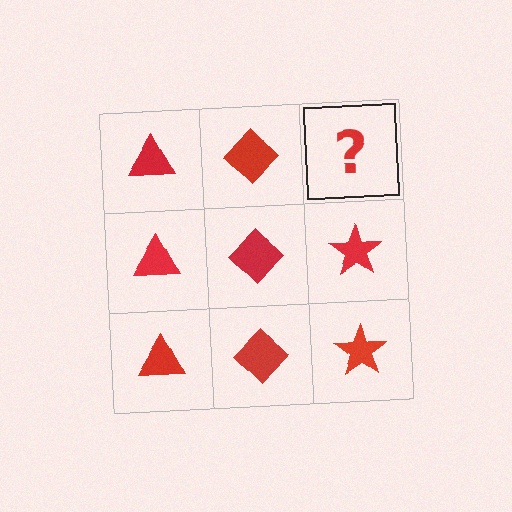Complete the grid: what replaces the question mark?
The question mark should be replaced with a red star.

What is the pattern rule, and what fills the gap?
The rule is that each column has a consistent shape. The gap should be filled with a red star.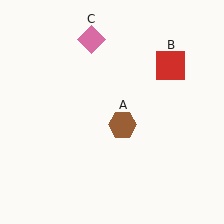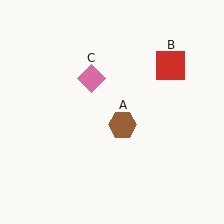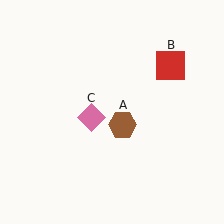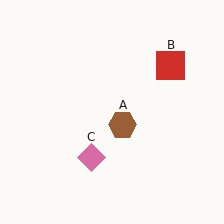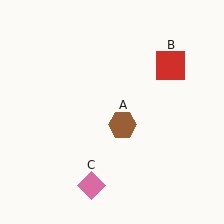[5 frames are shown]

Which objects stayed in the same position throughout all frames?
Brown hexagon (object A) and red square (object B) remained stationary.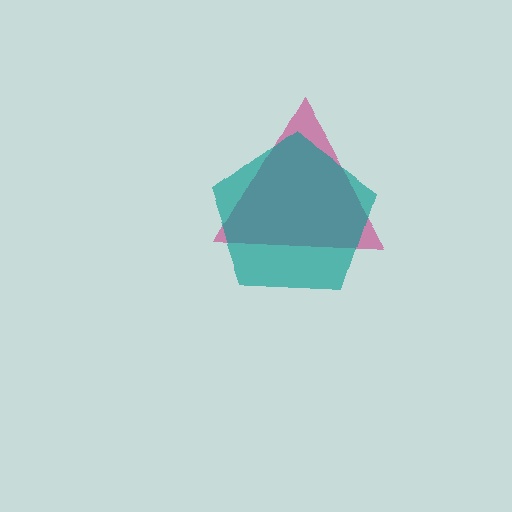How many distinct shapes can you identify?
There are 2 distinct shapes: a magenta triangle, a teal pentagon.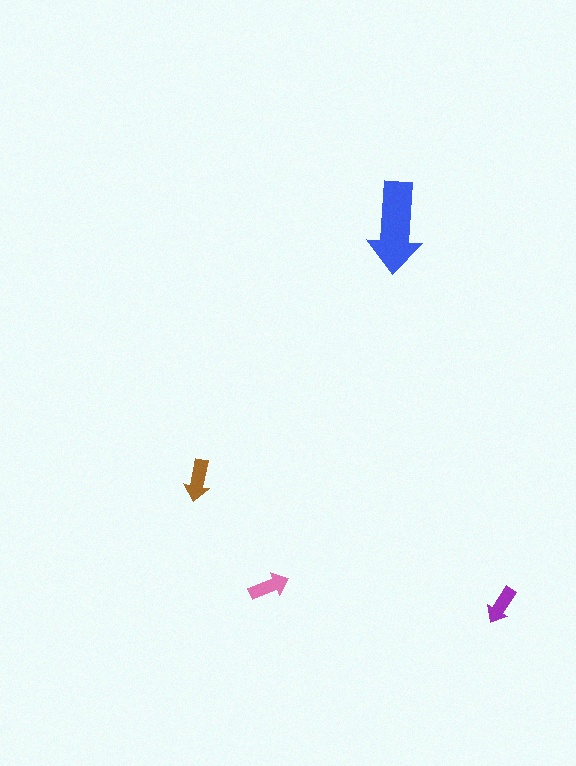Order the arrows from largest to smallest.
the blue one, the brown one, the pink one, the purple one.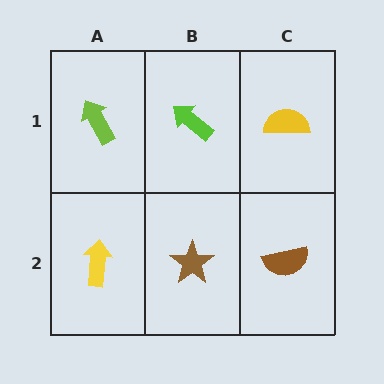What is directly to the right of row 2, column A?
A brown star.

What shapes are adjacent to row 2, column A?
A lime arrow (row 1, column A), a brown star (row 2, column B).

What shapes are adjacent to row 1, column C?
A brown semicircle (row 2, column C), a lime arrow (row 1, column B).